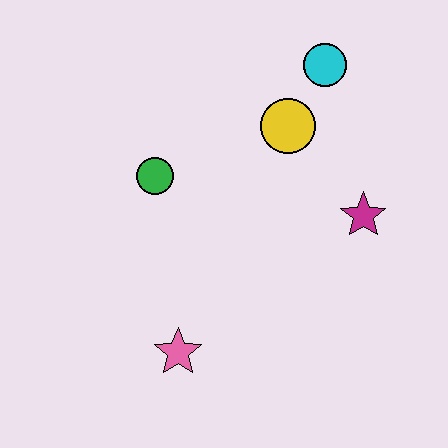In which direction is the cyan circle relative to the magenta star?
The cyan circle is above the magenta star.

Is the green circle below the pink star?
No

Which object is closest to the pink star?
The green circle is closest to the pink star.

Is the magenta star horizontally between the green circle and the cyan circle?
No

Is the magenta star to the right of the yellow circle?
Yes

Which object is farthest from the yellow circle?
The pink star is farthest from the yellow circle.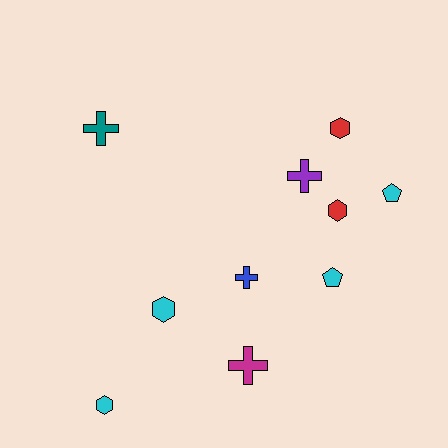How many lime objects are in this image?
There are no lime objects.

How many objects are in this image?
There are 10 objects.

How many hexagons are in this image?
There are 4 hexagons.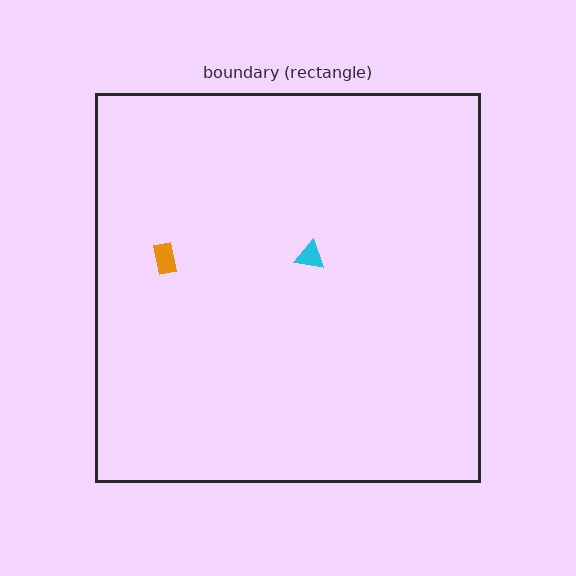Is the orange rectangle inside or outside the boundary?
Inside.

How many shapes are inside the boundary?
2 inside, 0 outside.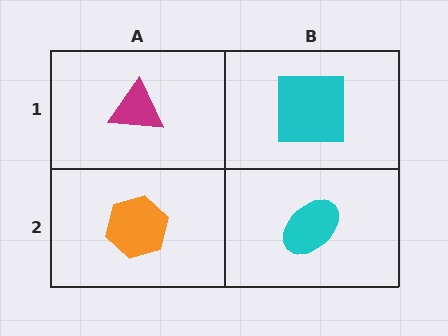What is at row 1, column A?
A magenta triangle.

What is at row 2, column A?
An orange hexagon.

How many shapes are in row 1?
2 shapes.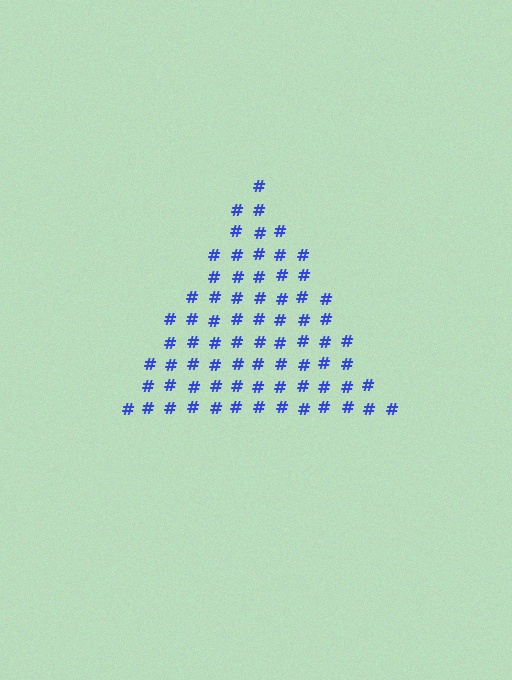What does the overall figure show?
The overall figure shows a triangle.